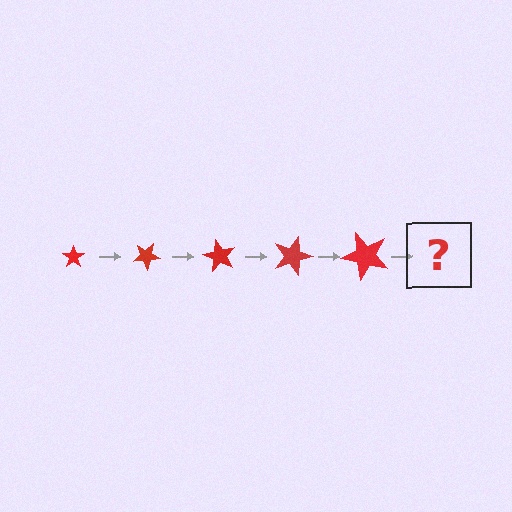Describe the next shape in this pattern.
It should be a star, larger than the previous one and rotated 150 degrees from the start.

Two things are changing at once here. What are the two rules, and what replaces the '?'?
The two rules are that the star grows larger each step and it rotates 30 degrees each step. The '?' should be a star, larger than the previous one and rotated 150 degrees from the start.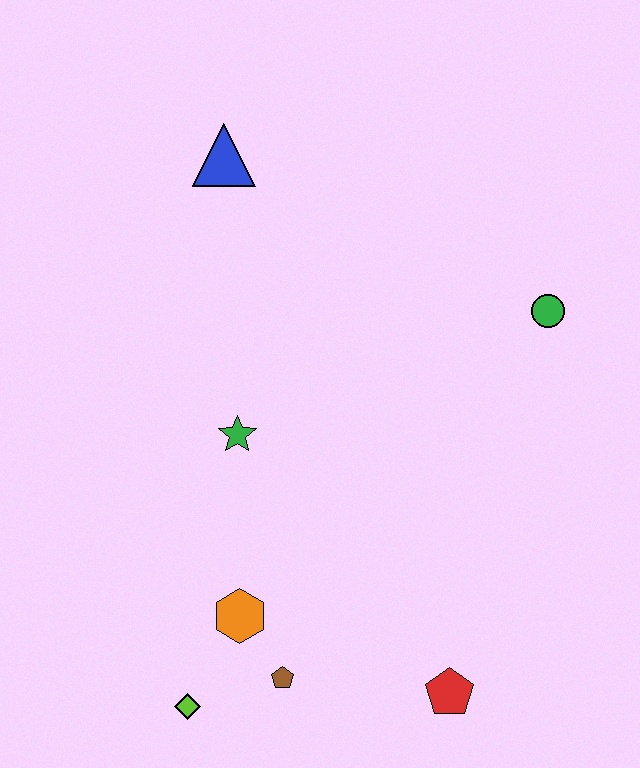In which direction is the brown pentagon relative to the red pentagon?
The brown pentagon is to the left of the red pentagon.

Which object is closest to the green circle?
The green star is closest to the green circle.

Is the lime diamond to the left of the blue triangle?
Yes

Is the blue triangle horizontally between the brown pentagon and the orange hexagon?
No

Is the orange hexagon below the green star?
Yes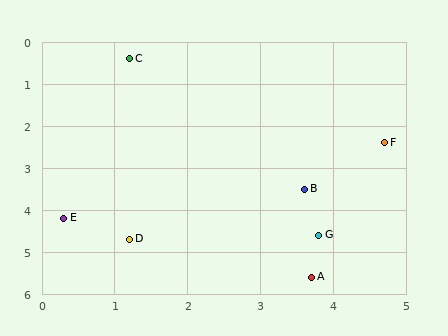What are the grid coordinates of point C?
Point C is at approximately (1.2, 0.4).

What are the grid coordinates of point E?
Point E is at approximately (0.3, 4.2).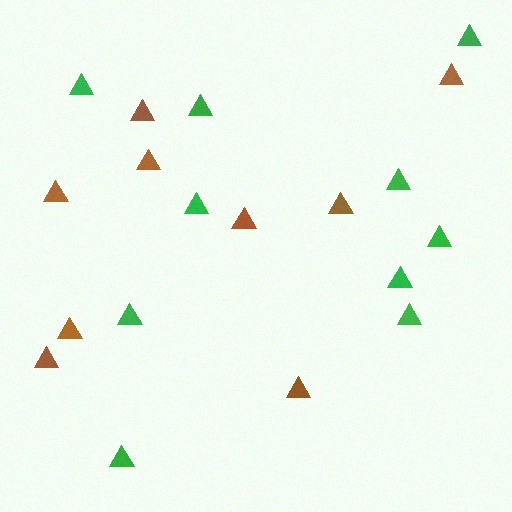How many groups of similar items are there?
There are 2 groups: one group of green triangles (10) and one group of brown triangles (9).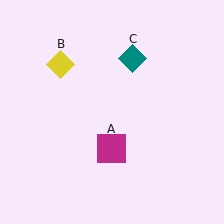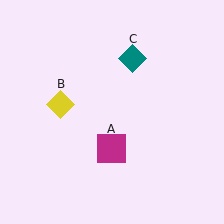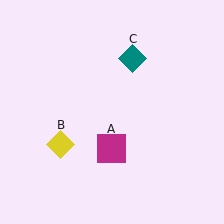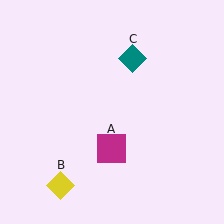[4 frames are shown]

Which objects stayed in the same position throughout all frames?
Magenta square (object A) and teal diamond (object C) remained stationary.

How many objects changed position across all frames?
1 object changed position: yellow diamond (object B).